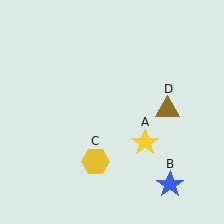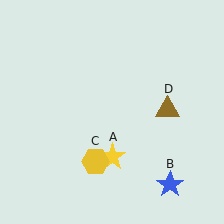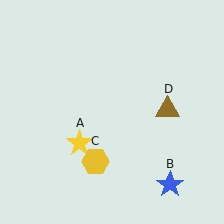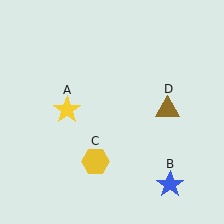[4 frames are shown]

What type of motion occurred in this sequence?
The yellow star (object A) rotated clockwise around the center of the scene.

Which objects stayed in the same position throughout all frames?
Blue star (object B) and yellow hexagon (object C) and brown triangle (object D) remained stationary.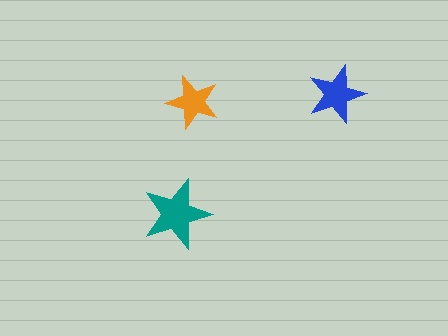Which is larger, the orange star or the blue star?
The blue one.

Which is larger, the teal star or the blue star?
The teal one.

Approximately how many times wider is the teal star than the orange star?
About 1.5 times wider.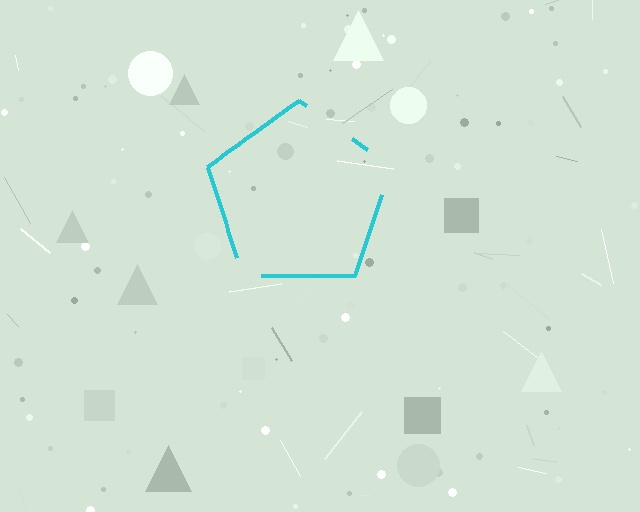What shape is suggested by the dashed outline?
The dashed outline suggests a pentagon.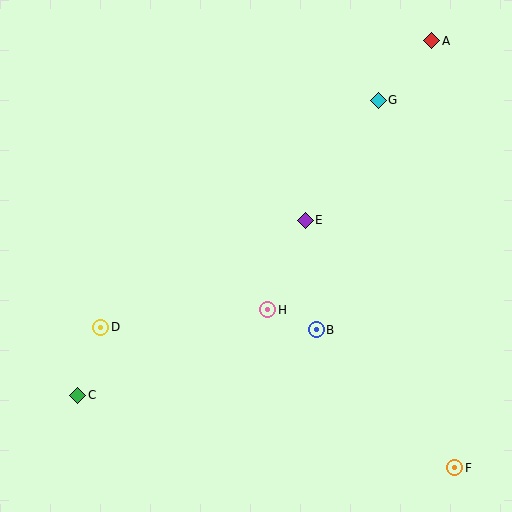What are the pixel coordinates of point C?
Point C is at (78, 395).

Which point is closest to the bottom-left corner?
Point C is closest to the bottom-left corner.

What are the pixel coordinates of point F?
Point F is at (455, 468).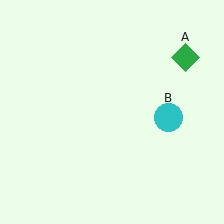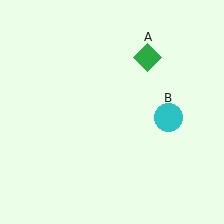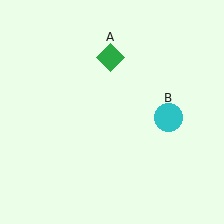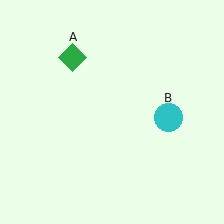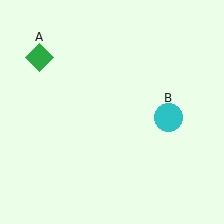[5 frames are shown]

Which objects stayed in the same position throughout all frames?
Cyan circle (object B) remained stationary.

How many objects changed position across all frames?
1 object changed position: green diamond (object A).